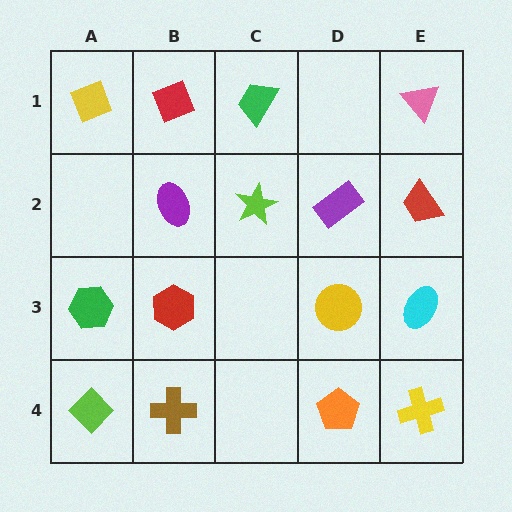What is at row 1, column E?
A pink triangle.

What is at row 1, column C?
A green trapezoid.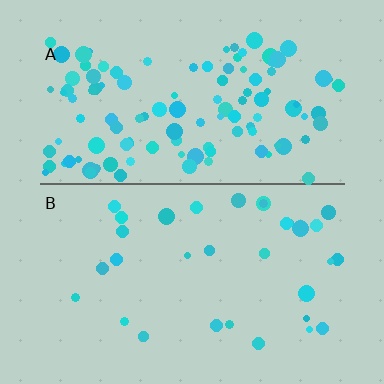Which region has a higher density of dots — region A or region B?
A (the top).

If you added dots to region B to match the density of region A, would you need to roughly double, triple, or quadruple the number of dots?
Approximately quadruple.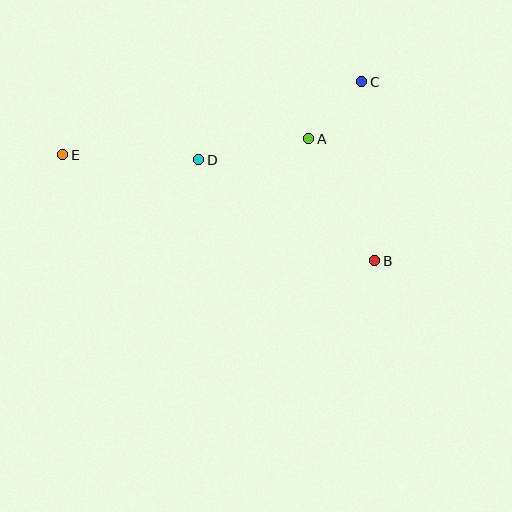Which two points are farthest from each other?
Points B and E are farthest from each other.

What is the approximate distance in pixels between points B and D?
The distance between B and D is approximately 203 pixels.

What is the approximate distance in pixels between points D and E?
The distance between D and E is approximately 136 pixels.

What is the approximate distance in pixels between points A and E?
The distance between A and E is approximately 246 pixels.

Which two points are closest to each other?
Points A and C are closest to each other.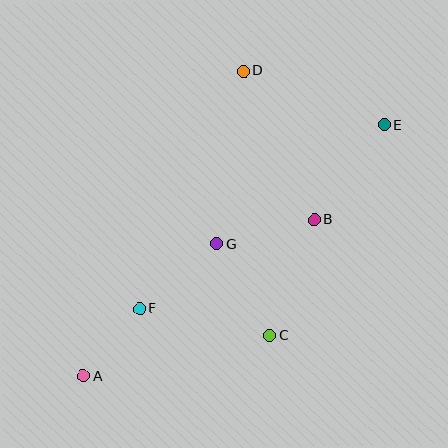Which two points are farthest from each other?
Points A and E are farthest from each other.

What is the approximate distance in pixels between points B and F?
The distance between B and F is approximately 196 pixels.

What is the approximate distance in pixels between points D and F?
The distance between D and F is approximately 259 pixels.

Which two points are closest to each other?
Points A and F are closest to each other.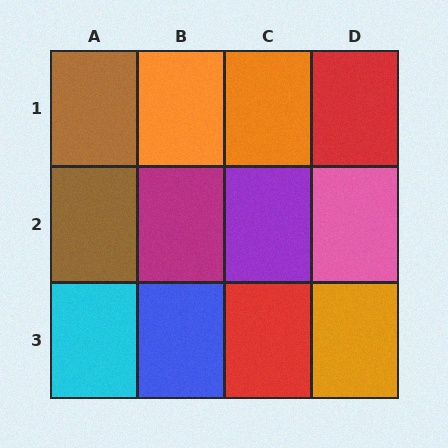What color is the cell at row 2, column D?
Pink.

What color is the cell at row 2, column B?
Magenta.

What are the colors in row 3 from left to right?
Cyan, blue, red, orange.